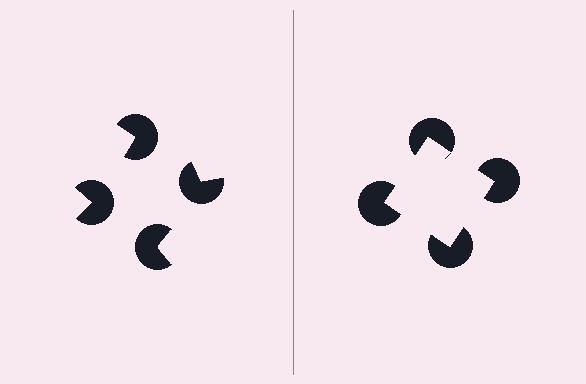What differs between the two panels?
The pac-man discs are positioned identically on both sides; only the wedge orientations differ. On the right they align to a square; on the left they are misaligned.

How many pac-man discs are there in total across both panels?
8 — 4 on each side.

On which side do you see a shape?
An illusory square appears on the right side. On the left side the wedge cuts are rotated, so no coherent shape forms.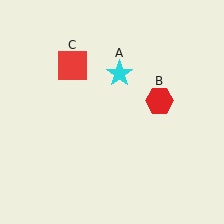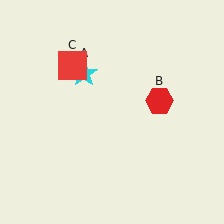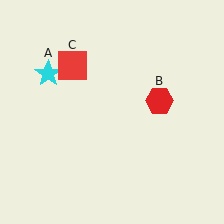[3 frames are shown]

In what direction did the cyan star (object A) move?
The cyan star (object A) moved left.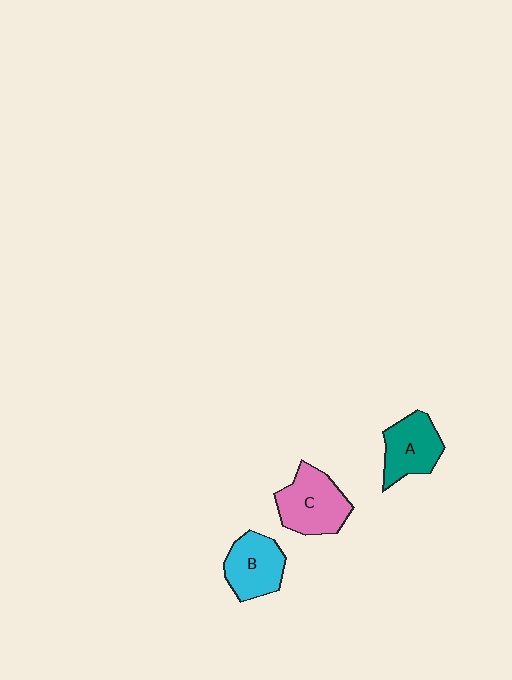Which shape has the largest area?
Shape C (pink).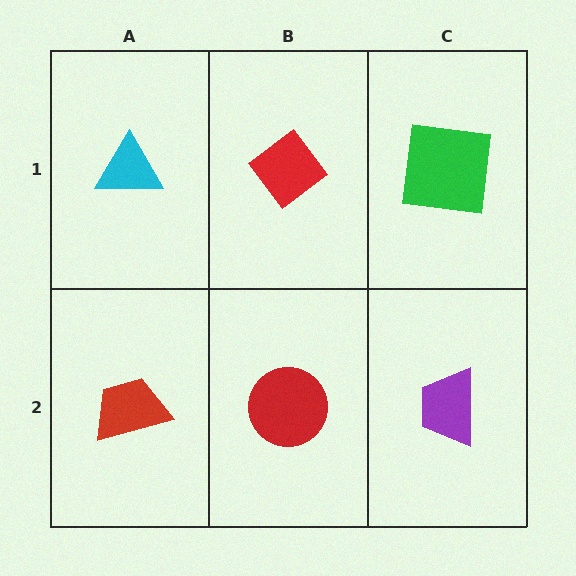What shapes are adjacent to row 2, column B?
A red diamond (row 1, column B), a red trapezoid (row 2, column A), a purple trapezoid (row 2, column C).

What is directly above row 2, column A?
A cyan triangle.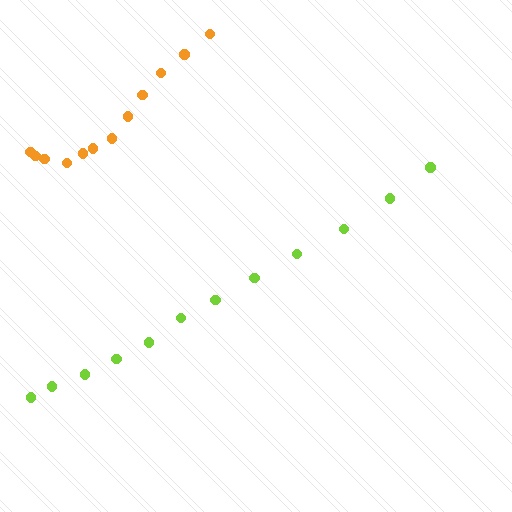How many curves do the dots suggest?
There are 2 distinct paths.